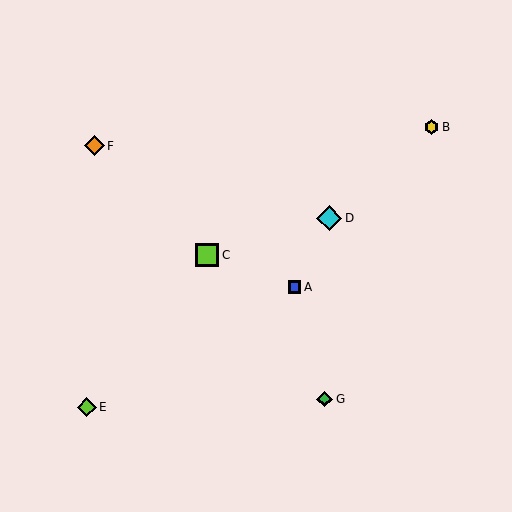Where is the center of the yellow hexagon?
The center of the yellow hexagon is at (431, 127).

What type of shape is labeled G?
Shape G is a green diamond.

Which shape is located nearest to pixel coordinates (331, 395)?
The green diamond (labeled G) at (325, 399) is nearest to that location.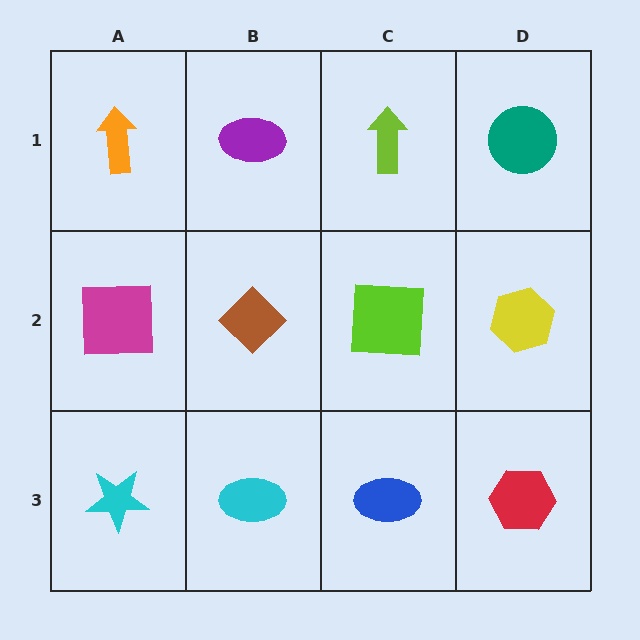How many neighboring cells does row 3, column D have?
2.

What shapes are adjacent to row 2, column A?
An orange arrow (row 1, column A), a cyan star (row 3, column A), a brown diamond (row 2, column B).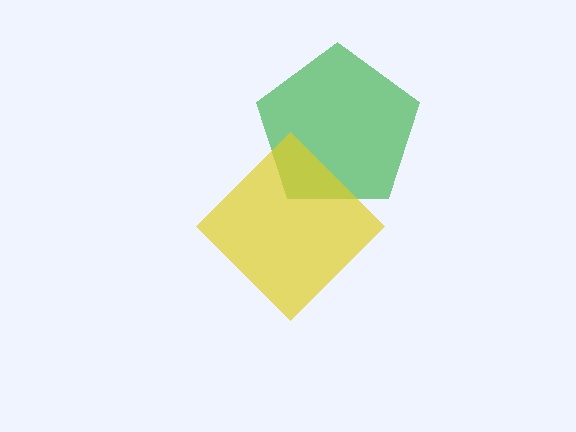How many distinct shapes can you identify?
There are 2 distinct shapes: a green pentagon, a yellow diamond.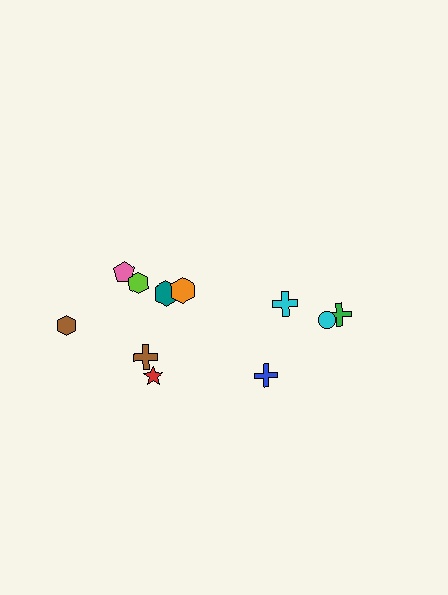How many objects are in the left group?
There are 7 objects.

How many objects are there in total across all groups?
There are 11 objects.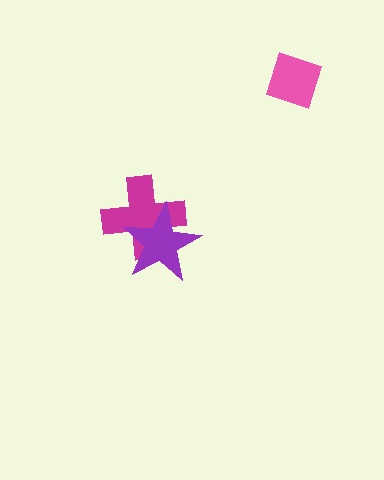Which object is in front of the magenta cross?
The purple star is in front of the magenta cross.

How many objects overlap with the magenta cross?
1 object overlaps with the magenta cross.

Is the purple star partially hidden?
No, no other shape covers it.